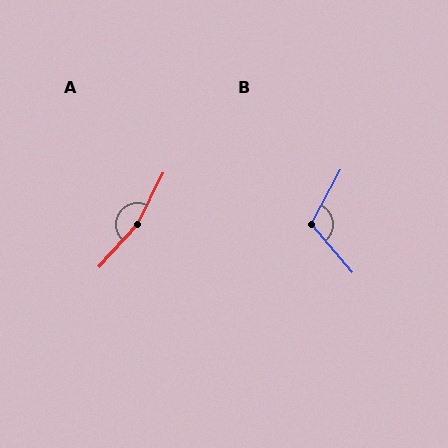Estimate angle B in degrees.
Approximately 111 degrees.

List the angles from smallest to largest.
B (111°), A (164°).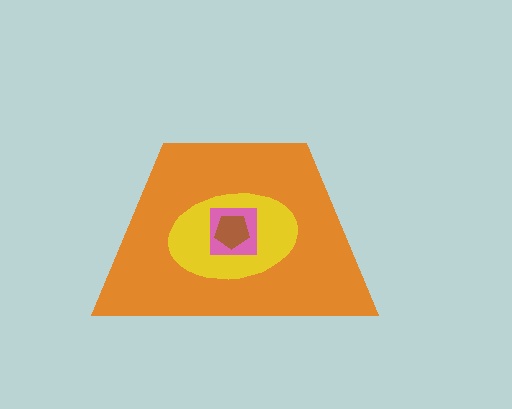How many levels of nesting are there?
4.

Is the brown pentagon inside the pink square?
Yes.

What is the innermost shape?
The brown pentagon.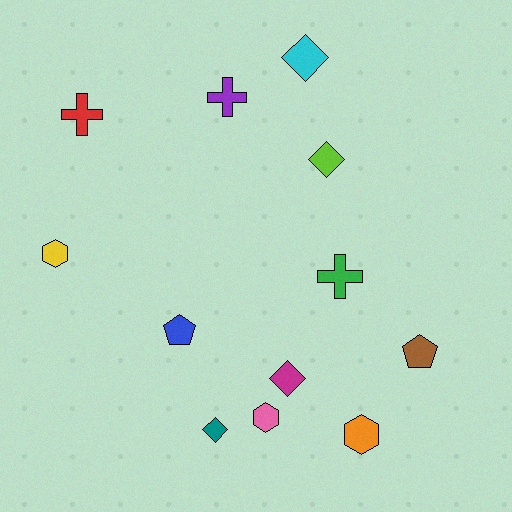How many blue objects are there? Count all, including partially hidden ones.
There is 1 blue object.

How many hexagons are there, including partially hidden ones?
There are 3 hexagons.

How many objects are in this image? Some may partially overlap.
There are 12 objects.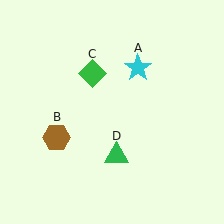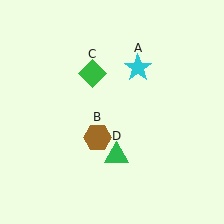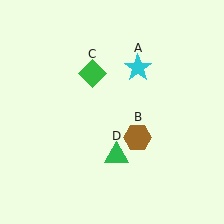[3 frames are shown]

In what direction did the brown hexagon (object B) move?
The brown hexagon (object B) moved right.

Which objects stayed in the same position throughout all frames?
Cyan star (object A) and green diamond (object C) and green triangle (object D) remained stationary.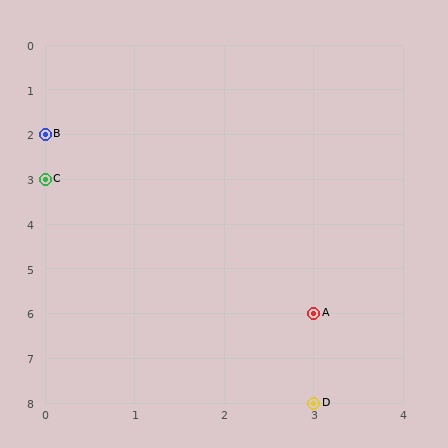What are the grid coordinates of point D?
Point D is at grid coordinates (3, 8).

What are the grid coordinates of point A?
Point A is at grid coordinates (3, 6).